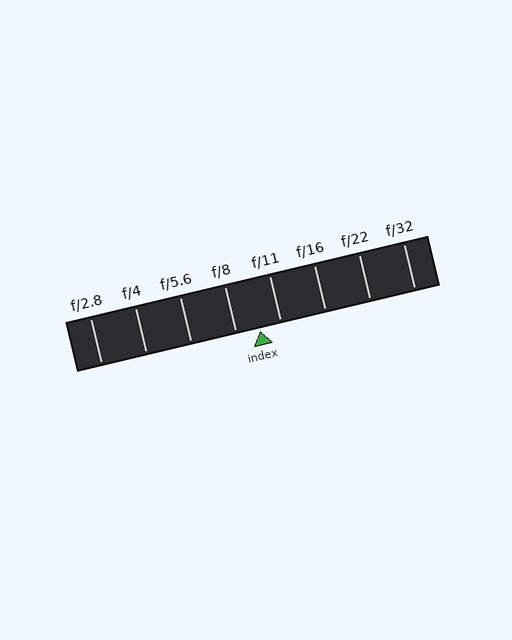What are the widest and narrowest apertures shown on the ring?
The widest aperture shown is f/2.8 and the narrowest is f/32.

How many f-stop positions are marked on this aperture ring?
There are 8 f-stop positions marked.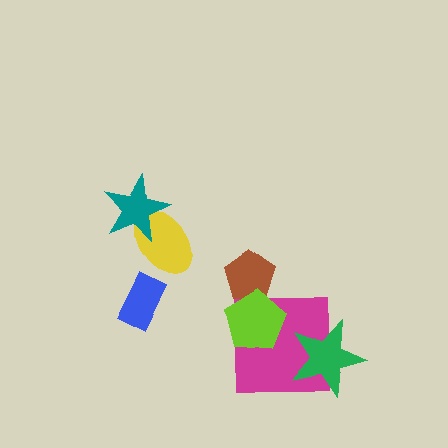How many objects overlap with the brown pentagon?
1 object overlaps with the brown pentagon.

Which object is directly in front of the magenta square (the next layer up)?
The lime pentagon is directly in front of the magenta square.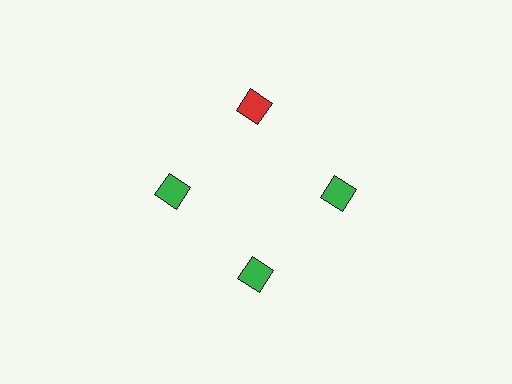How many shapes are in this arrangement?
There are 4 shapes arranged in a ring pattern.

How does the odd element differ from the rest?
It has a different color: red instead of green.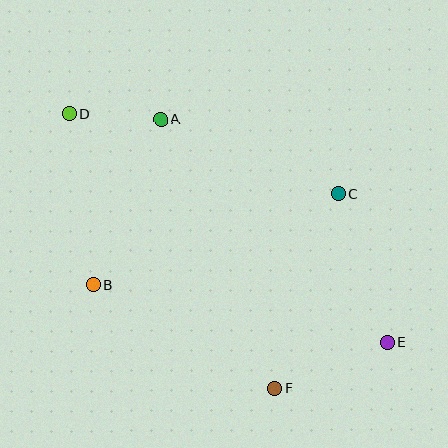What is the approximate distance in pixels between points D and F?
The distance between D and F is approximately 343 pixels.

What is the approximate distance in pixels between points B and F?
The distance between B and F is approximately 208 pixels.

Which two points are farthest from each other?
Points D and E are farthest from each other.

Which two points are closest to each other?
Points A and D are closest to each other.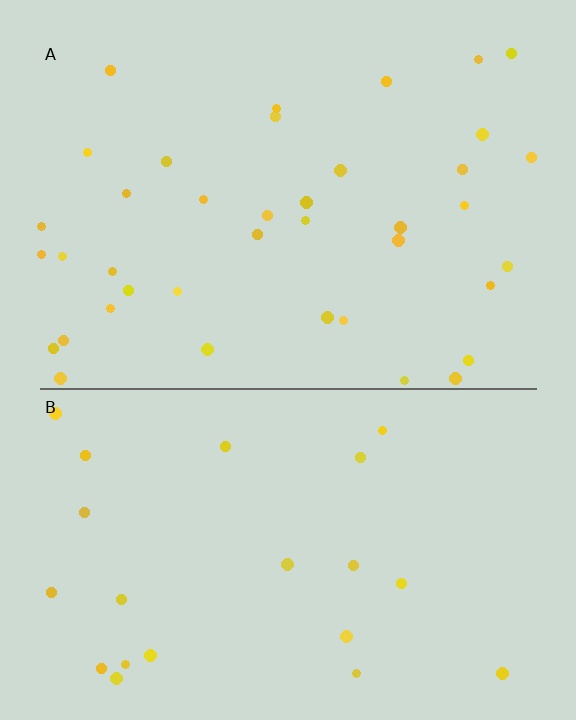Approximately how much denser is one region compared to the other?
Approximately 1.8× — region A over region B.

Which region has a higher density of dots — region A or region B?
A (the top).